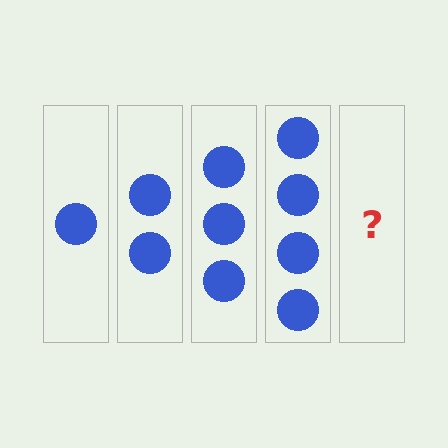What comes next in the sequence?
The next element should be 5 circles.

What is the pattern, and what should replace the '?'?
The pattern is that each step adds one more circle. The '?' should be 5 circles.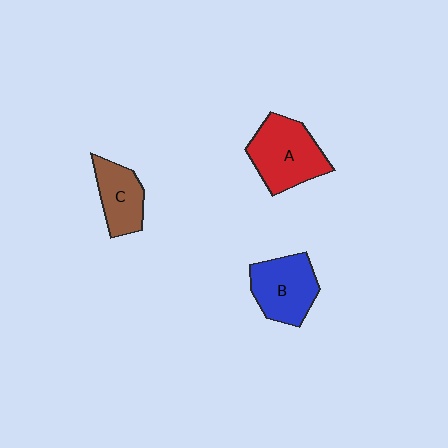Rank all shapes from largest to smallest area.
From largest to smallest: A (red), B (blue), C (brown).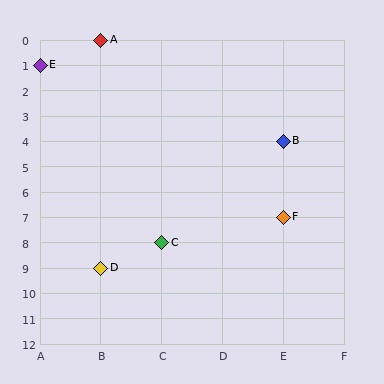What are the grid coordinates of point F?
Point F is at grid coordinates (E, 7).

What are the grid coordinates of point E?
Point E is at grid coordinates (A, 1).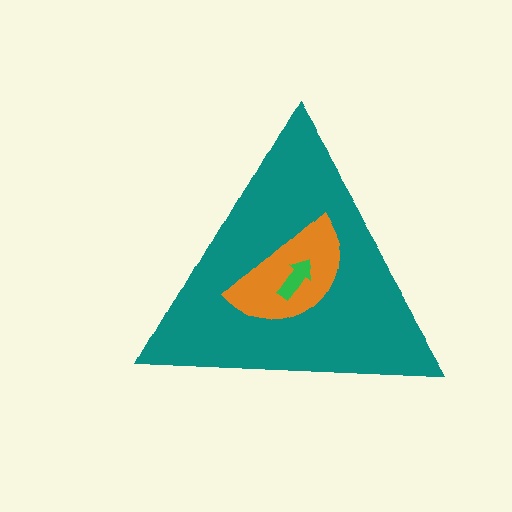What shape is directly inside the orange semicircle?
The green arrow.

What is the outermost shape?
The teal triangle.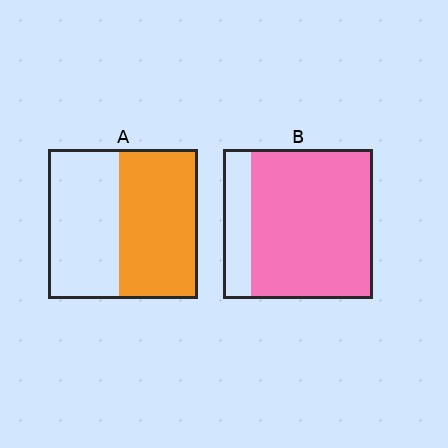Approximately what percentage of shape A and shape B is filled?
A is approximately 55% and B is approximately 80%.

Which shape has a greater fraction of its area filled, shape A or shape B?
Shape B.